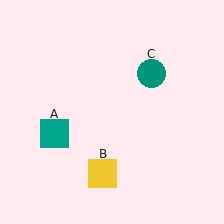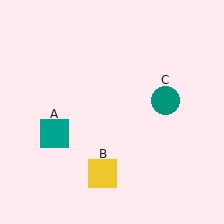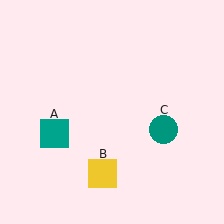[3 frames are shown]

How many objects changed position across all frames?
1 object changed position: teal circle (object C).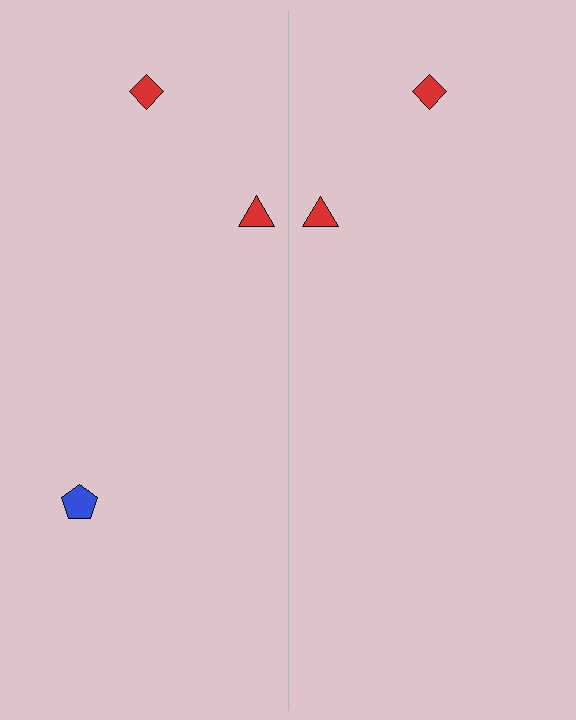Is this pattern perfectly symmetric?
No, the pattern is not perfectly symmetric. A blue pentagon is missing from the right side.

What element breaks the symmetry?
A blue pentagon is missing from the right side.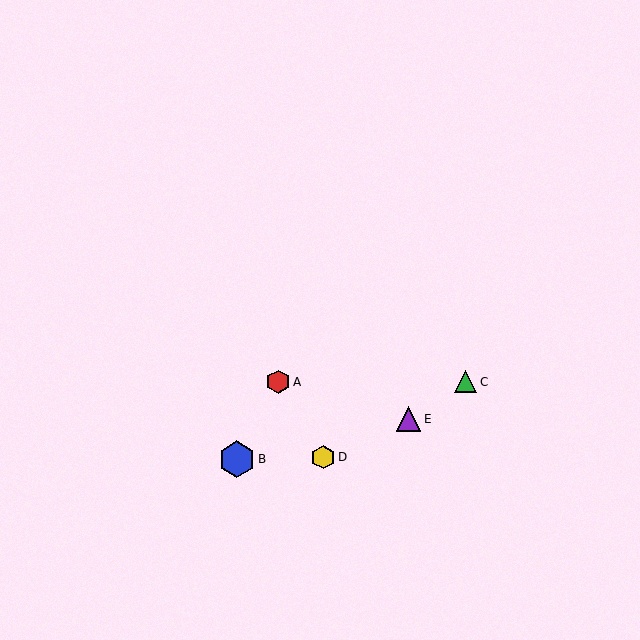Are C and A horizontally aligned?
Yes, both are at y≈382.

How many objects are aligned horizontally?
2 objects (A, C) are aligned horizontally.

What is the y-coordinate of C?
Object C is at y≈382.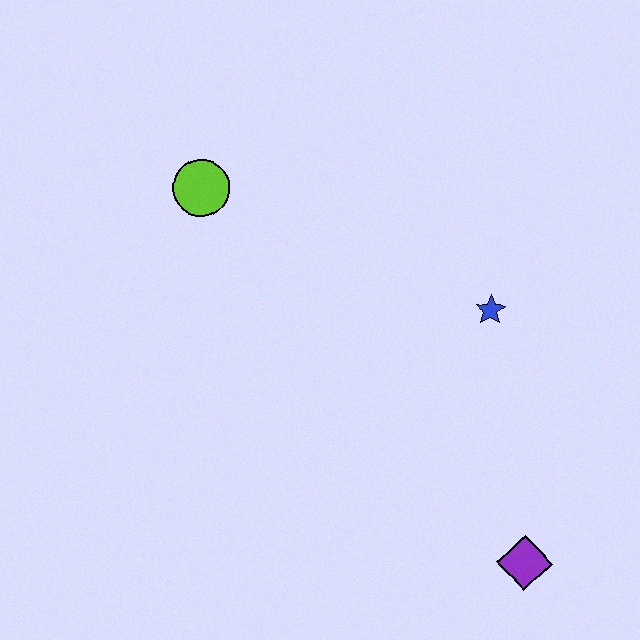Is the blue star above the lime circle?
No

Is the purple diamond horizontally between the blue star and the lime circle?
No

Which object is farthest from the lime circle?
The purple diamond is farthest from the lime circle.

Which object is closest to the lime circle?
The blue star is closest to the lime circle.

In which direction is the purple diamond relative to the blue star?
The purple diamond is below the blue star.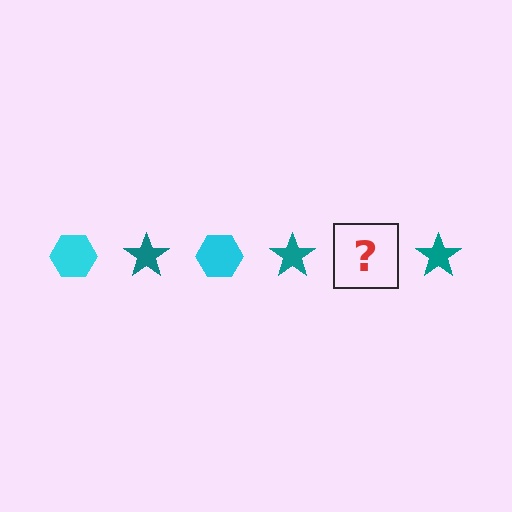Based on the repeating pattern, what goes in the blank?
The blank should be a cyan hexagon.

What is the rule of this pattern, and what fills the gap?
The rule is that the pattern alternates between cyan hexagon and teal star. The gap should be filled with a cyan hexagon.